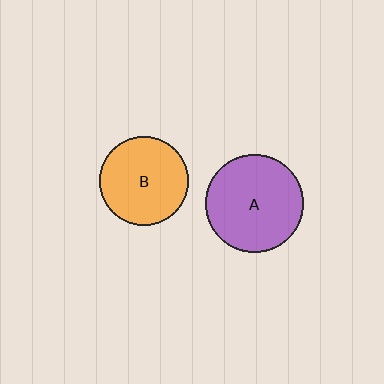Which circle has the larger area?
Circle A (purple).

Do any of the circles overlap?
No, none of the circles overlap.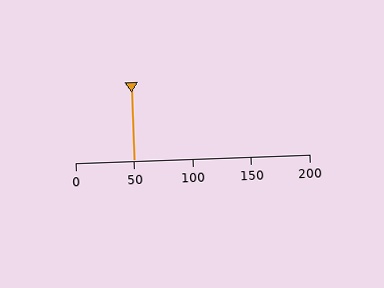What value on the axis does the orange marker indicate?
The marker indicates approximately 50.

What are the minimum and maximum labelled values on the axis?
The axis runs from 0 to 200.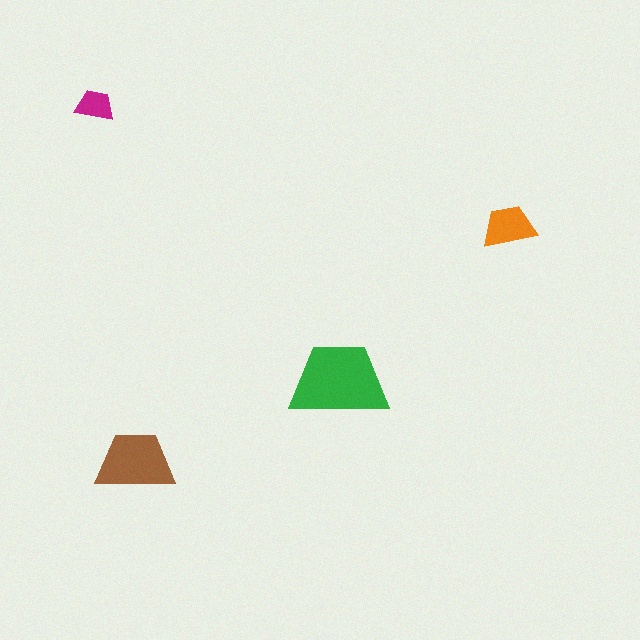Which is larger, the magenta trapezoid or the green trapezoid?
The green one.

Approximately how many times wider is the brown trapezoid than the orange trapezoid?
About 1.5 times wider.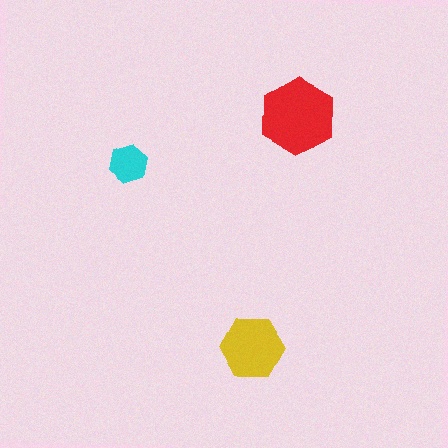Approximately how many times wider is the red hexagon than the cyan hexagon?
About 2 times wider.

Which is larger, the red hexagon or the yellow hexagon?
The red one.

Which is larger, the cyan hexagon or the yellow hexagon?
The yellow one.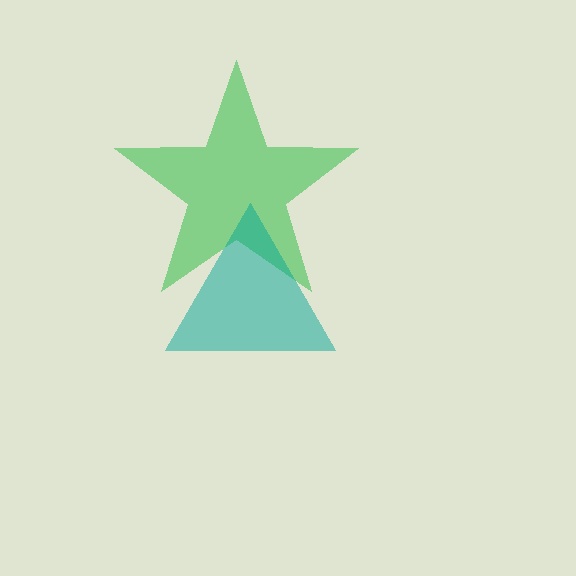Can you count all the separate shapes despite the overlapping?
Yes, there are 2 separate shapes.